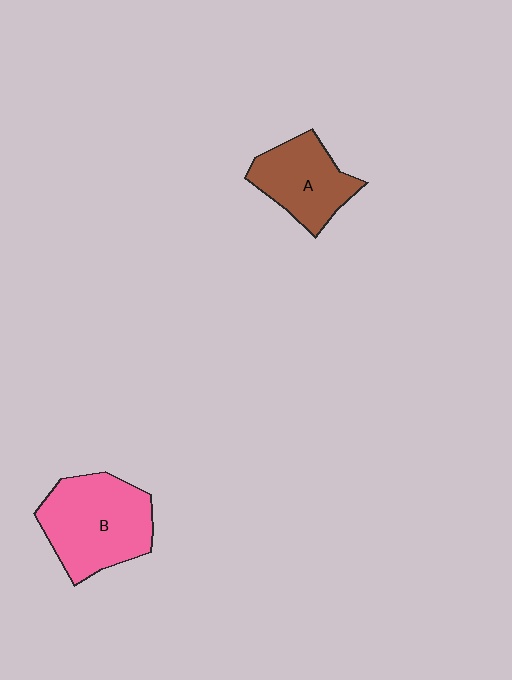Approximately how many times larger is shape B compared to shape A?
Approximately 1.4 times.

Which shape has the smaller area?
Shape A (brown).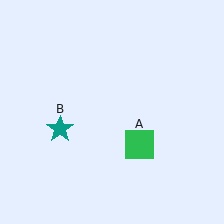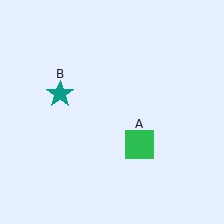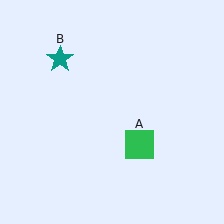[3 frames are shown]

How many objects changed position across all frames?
1 object changed position: teal star (object B).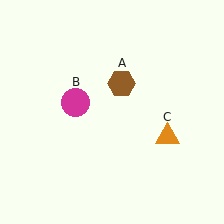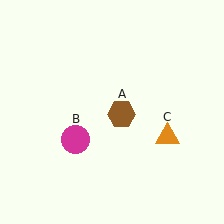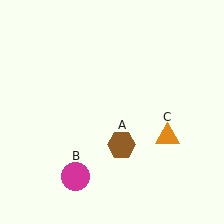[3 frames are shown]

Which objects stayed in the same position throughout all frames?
Orange triangle (object C) remained stationary.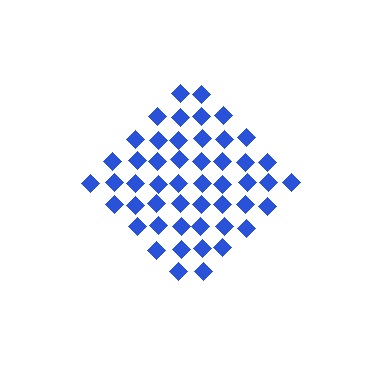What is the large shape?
The large shape is a diamond.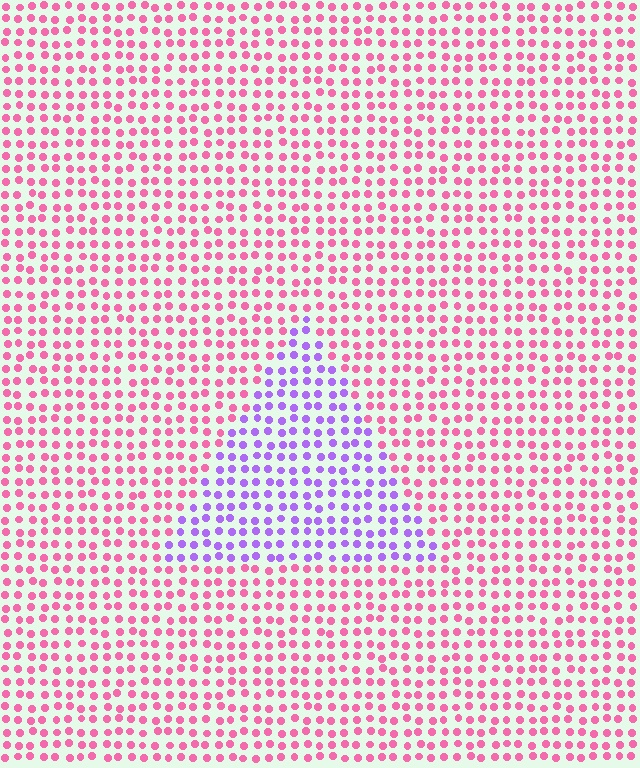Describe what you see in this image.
The image is filled with small pink elements in a uniform arrangement. A triangle-shaped region is visible where the elements are tinted to a slightly different hue, forming a subtle color boundary.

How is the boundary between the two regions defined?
The boundary is defined purely by a slight shift in hue (about 61 degrees). Spacing, size, and orientation are identical on both sides.